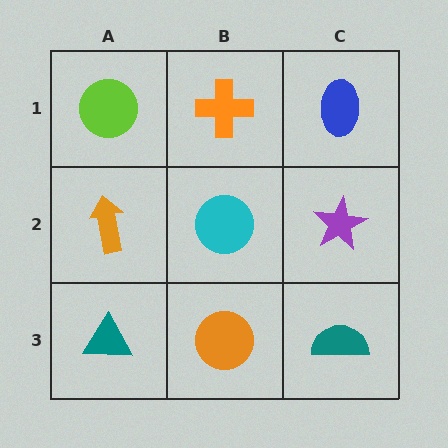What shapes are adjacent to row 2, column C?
A blue ellipse (row 1, column C), a teal semicircle (row 3, column C), a cyan circle (row 2, column B).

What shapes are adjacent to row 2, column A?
A lime circle (row 1, column A), a teal triangle (row 3, column A), a cyan circle (row 2, column B).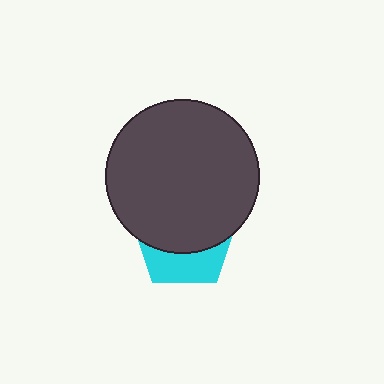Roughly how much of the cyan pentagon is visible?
A small part of it is visible (roughly 36%).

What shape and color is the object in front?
The object in front is a dark gray circle.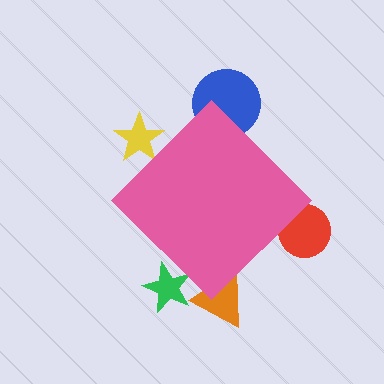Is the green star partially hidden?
Yes, the green star is partially hidden behind the pink diamond.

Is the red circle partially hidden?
Yes, the red circle is partially hidden behind the pink diamond.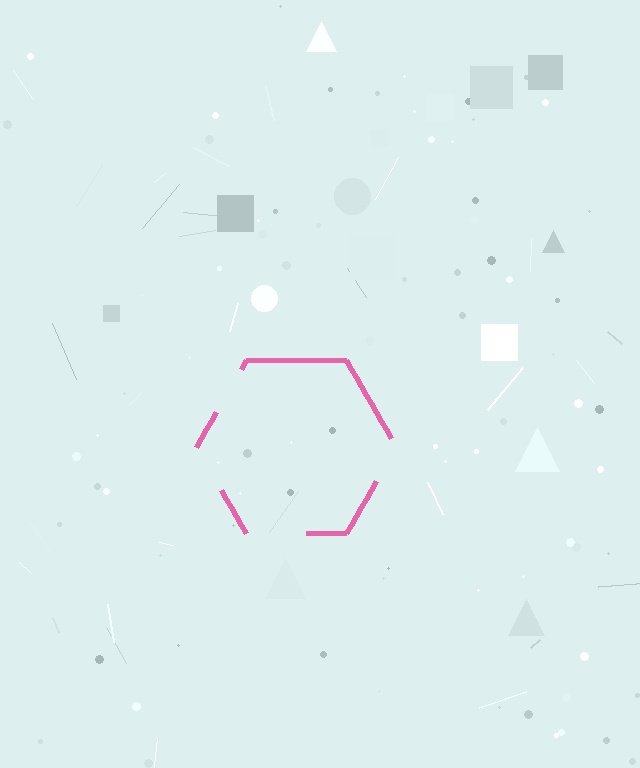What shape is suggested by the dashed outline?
The dashed outline suggests a hexagon.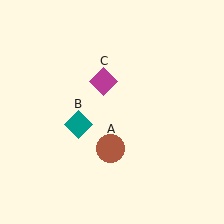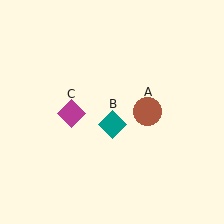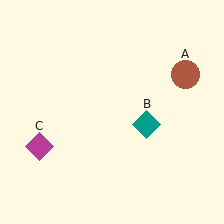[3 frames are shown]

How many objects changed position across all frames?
3 objects changed position: brown circle (object A), teal diamond (object B), magenta diamond (object C).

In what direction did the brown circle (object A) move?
The brown circle (object A) moved up and to the right.